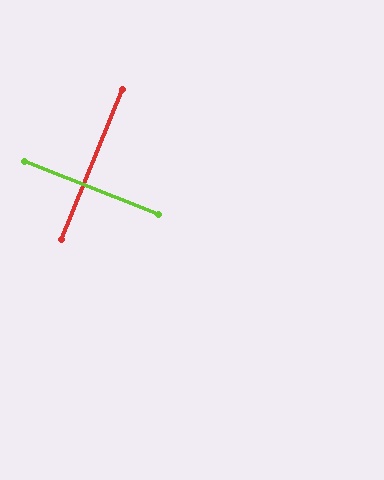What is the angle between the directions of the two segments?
Approximately 90 degrees.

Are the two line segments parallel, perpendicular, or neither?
Perpendicular — they meet at approximately 90°.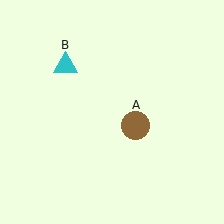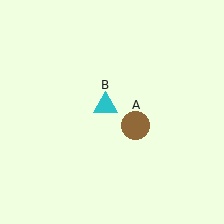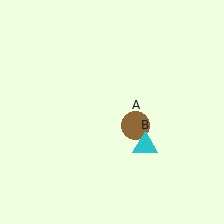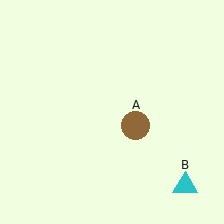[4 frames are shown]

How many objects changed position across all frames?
1 object changed position: cyan triangle (object B).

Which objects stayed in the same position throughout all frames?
Brown circle (object A) remained stationary.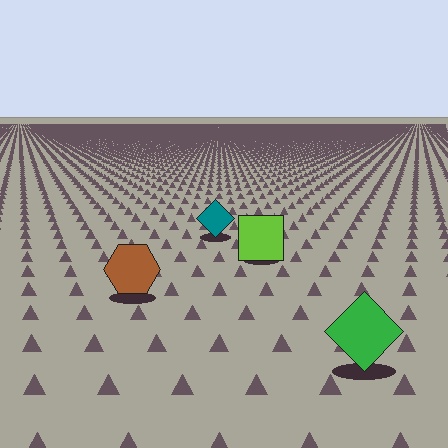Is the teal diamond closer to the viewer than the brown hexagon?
No. The brown hexagon is closer — you can tell from the texture gradient: the ground texture is coarser near it.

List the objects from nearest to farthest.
From nearest to farthest: the green diamond, the brown hexagon, the lime square, the teal diamond.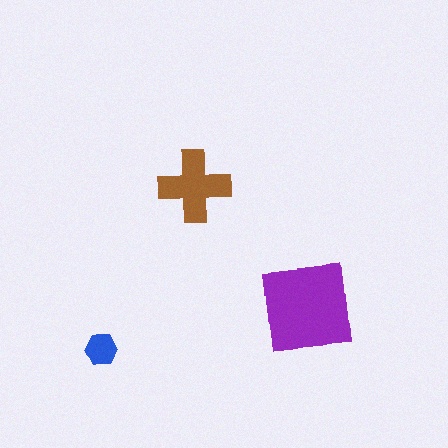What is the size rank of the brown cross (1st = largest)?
2nd.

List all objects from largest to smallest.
The purple square, the brown cross, the blue hexagon.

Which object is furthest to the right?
The purple square is rightmost.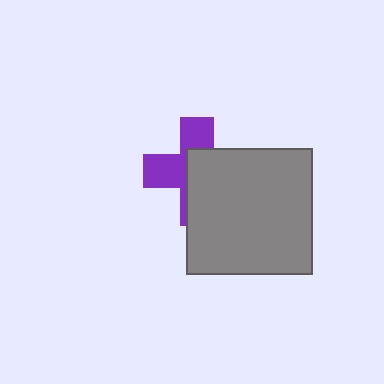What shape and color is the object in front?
The object in front is a gray square.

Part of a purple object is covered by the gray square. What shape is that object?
It is a cross.